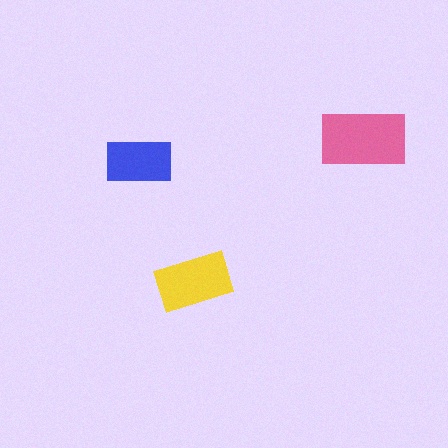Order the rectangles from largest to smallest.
the pink one, the yellow one, the blue one.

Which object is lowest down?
The yellow rectangle is bottommost.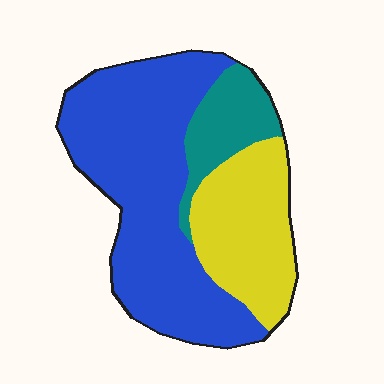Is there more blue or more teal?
Blue.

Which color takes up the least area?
Teal, at roughly 15%.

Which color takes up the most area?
Blue, at roughly 60%.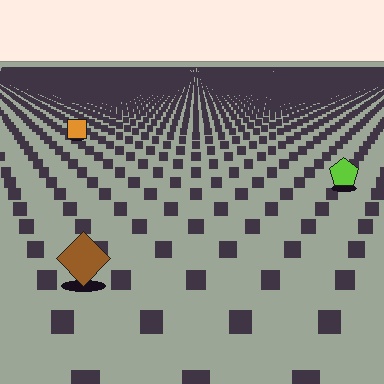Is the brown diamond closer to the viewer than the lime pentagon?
Yes. The brown diamond is closer — you can tell from the texture gradient: the ground texture is coarser near it.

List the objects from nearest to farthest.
From nearest to farthest: the brown diamond, the lime pentagon, the orange square.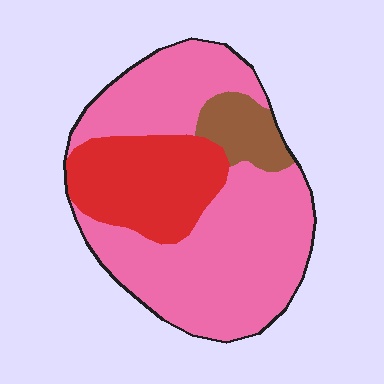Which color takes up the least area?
Brown, at roughly 10%.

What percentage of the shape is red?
Red takes up less than a quarter of the shape.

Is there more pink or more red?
Pink.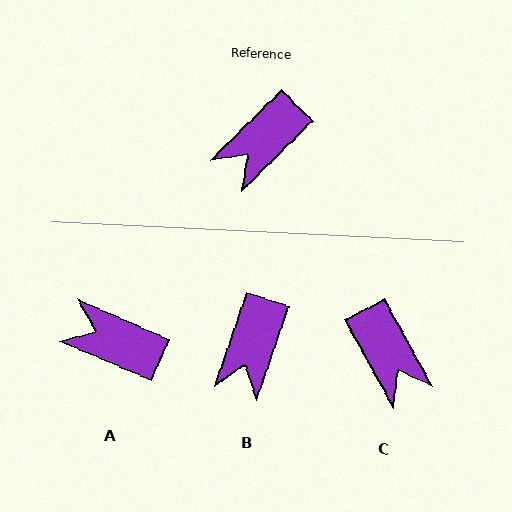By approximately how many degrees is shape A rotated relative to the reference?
Approximately 68 degrees clockwise.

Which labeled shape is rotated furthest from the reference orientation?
C, about 74 degrees away.